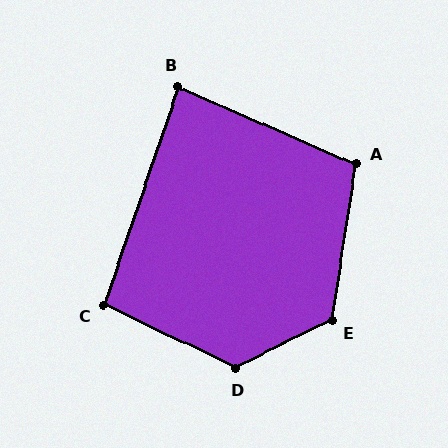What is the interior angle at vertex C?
Approximately 97 degrees (obtuse).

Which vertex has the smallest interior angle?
B, at approximately 85 degrees.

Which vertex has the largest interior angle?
D, at approximately 128 degrees.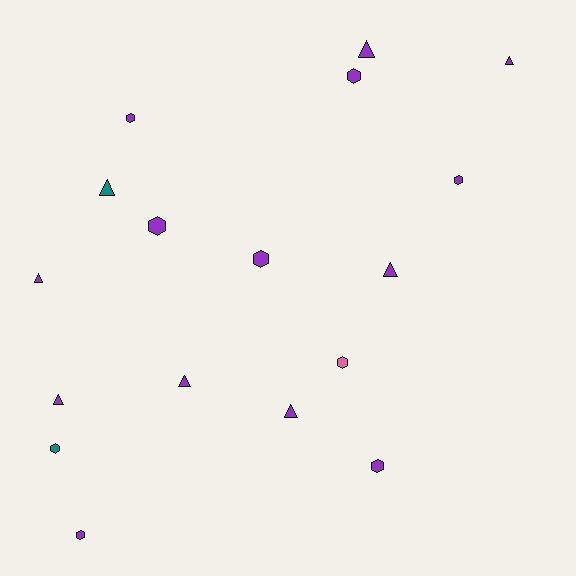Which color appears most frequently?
Purple, with 14 objects.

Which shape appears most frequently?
Hexagon, with 9 objects.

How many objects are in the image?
There are 17 objects.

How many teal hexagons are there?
There is 1 teal hexagon.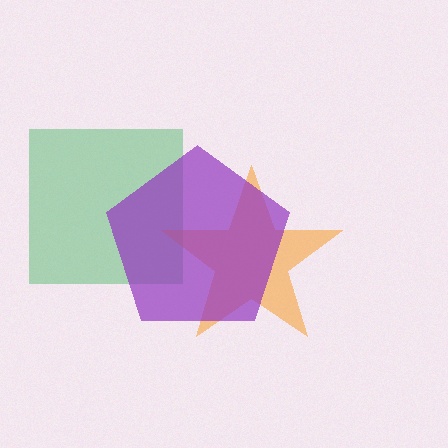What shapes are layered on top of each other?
The layered shapes are: a green square, an orange star, a purple pentagon.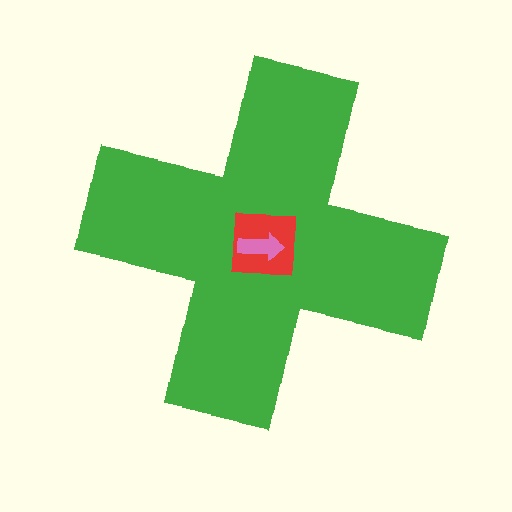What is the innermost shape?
The pink arrow.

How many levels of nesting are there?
3.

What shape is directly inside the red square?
The pink arrow.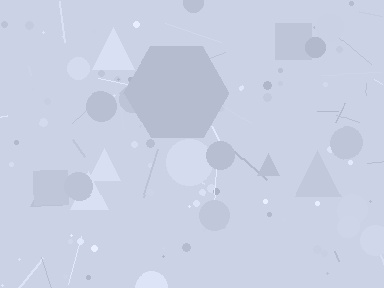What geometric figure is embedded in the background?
A hexagon is embedded in the background.